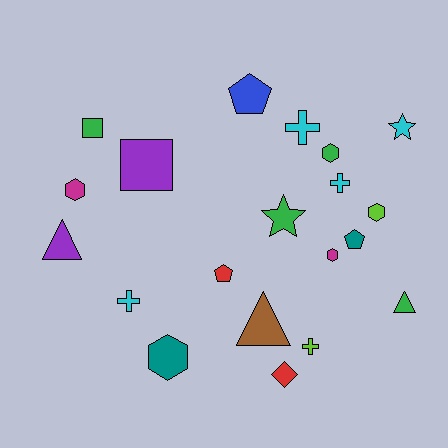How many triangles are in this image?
There are 3 triangles.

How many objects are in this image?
There are 20 objects.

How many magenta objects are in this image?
There are 2 magenta objects.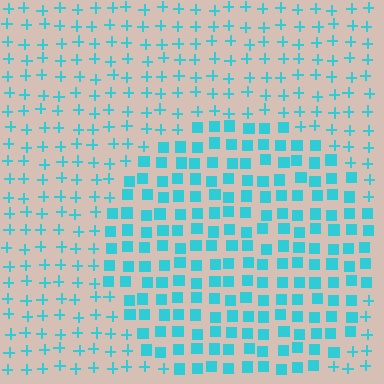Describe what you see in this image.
The image is filled with small cyan elements arranged in a uniform grid. A circle-shaped region contains squares, while the surrounding area contains plus signs. The boundary is defined purely by the change in element shape.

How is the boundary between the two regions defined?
The boundary is defined by a change in element shape: squares inside vs. plus signs outside. All elements share the same color and spacing.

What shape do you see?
I see a circle.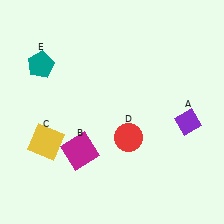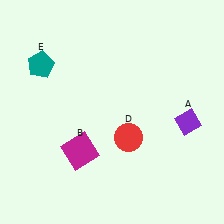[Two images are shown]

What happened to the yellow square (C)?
The yellow square (C) was removed in Image 2. It was in the bottom-left area of Image 1.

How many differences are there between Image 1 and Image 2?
There is 1 difference between the two images.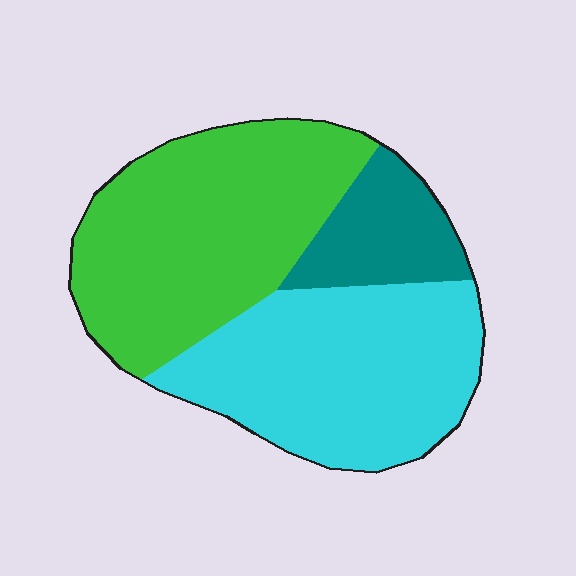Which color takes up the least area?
Teal, at roughly 15%.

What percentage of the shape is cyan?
Cyan takes up about two fifths (2/5) of the shape.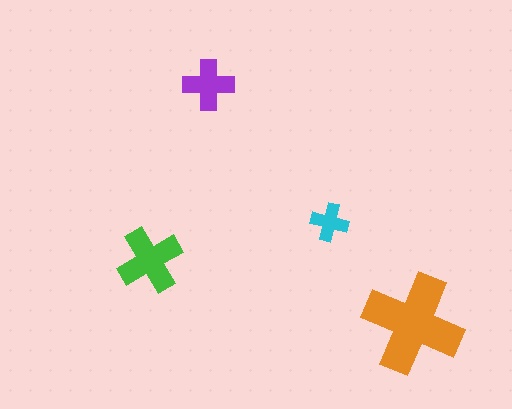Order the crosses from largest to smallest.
the orange one, the green one, the purple one, the cyan one.